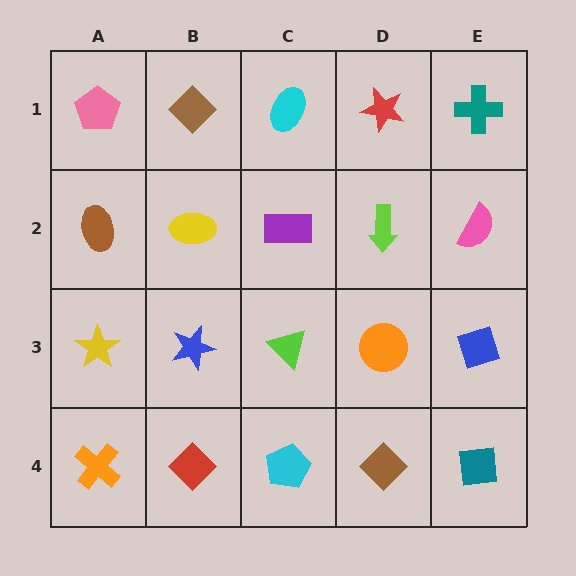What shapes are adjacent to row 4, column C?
A lime triangle (row 3, column C), a red diamond (row 4, column B), a brown diamond (row 4, column D).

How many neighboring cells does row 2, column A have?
3.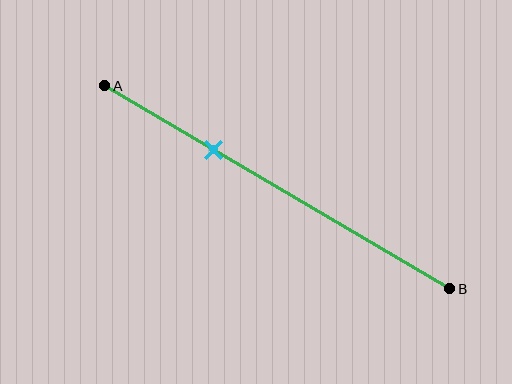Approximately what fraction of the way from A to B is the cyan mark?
The cyan mark is approximately 30% of the way from A to B.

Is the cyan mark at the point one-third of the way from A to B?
Yes, the mark is approximately at the one-third point.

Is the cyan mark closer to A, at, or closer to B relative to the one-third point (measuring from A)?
The cyan mark is approximately at the one-third point of segment AB.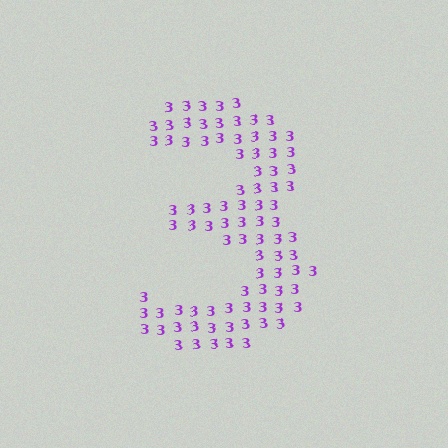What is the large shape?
The large shape is the digit 3.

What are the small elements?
The small elements are digit 3's.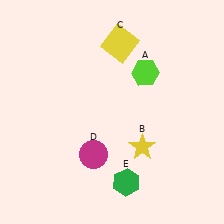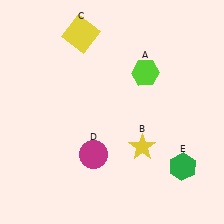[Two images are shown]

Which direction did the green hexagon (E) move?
The green hexagon (E) moved right.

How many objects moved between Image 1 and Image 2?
2 objects moved between the two images.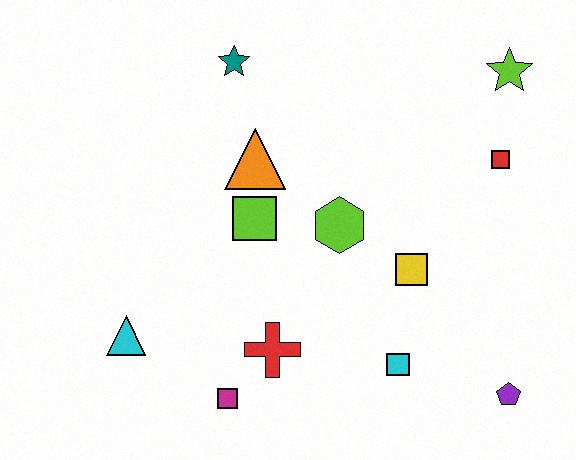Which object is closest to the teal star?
The orange triangle is closest to the teal star.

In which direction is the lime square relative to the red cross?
The lime square is above the red cross.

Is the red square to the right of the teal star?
Yes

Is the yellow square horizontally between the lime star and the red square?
No